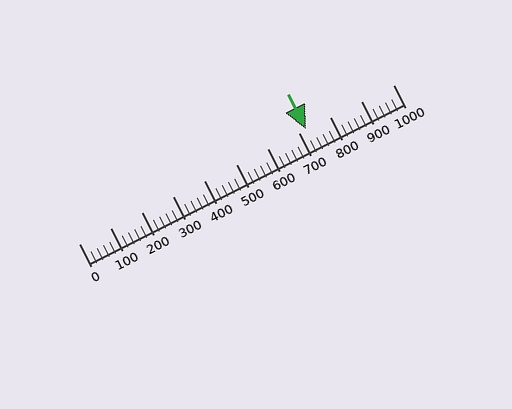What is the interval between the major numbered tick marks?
The major tick marks are spaced 100 units apart.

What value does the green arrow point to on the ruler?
The green arrow points to approximately 722.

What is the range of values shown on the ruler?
The ruler shows values from 0 to 1000.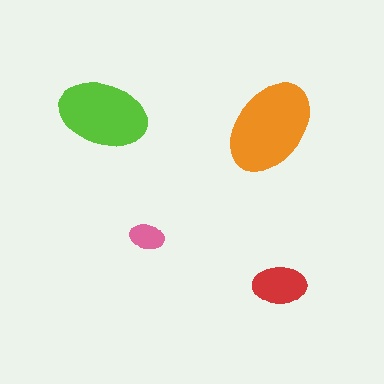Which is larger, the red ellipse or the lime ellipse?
The lime one.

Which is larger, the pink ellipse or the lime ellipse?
The lime one.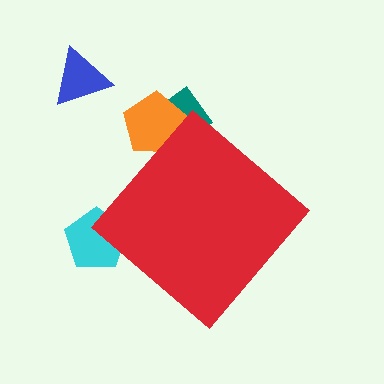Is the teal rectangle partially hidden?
Yes, the teal rectangle is partially hidden behind the red diamond.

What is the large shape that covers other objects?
A red diamond.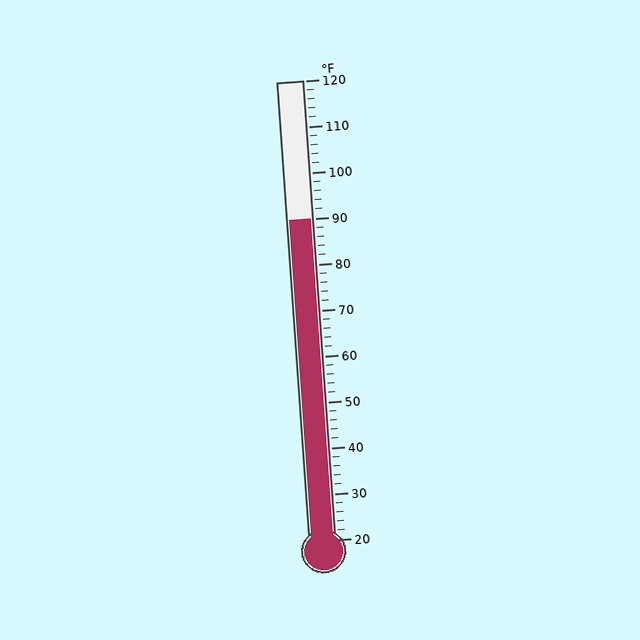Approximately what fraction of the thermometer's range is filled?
The thermometer is filled to approximately 70% of its range.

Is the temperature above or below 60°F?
The temperature is above 60°F.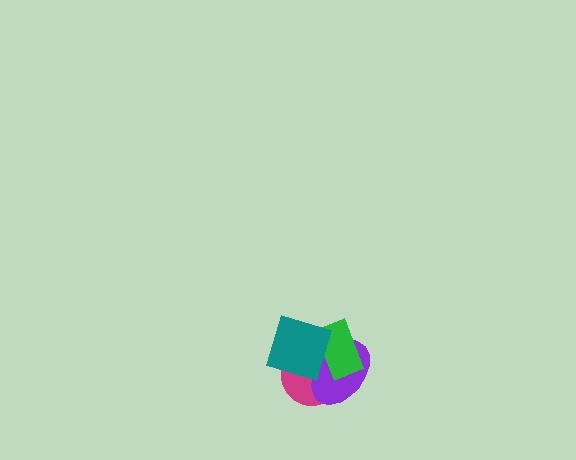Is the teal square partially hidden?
No, no other shape covers it.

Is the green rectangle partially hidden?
Yes, it is partially covered by another shape.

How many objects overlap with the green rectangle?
3 objects overlap with the green rectangle.